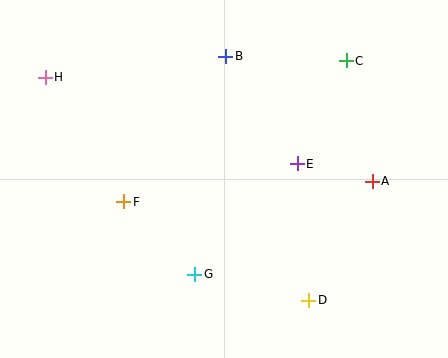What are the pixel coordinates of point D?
Point D is at (309, 300).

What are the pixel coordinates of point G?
Point G is at (195, 274).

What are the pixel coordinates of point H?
Point H is at (45, 77).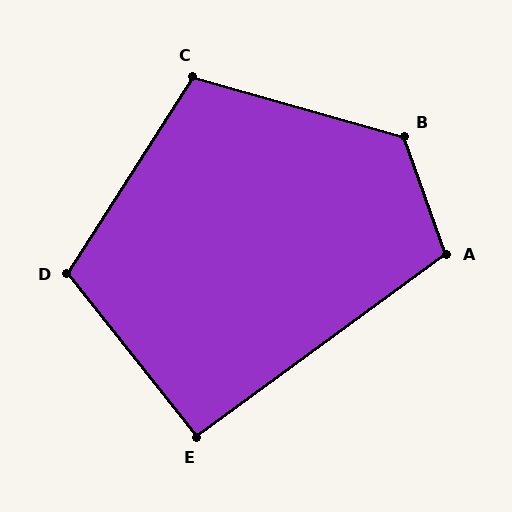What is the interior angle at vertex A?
Approximately 107 degrees (obtuse).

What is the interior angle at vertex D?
Approximately 109 degrees (obtuse).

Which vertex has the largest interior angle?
B, at approximately 125 degrees.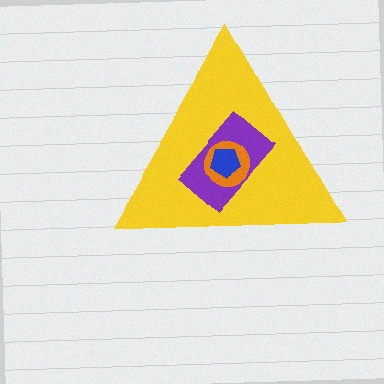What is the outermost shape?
The yellow triangle.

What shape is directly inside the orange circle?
The blue pentagon.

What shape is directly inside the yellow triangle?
The purple rectangle.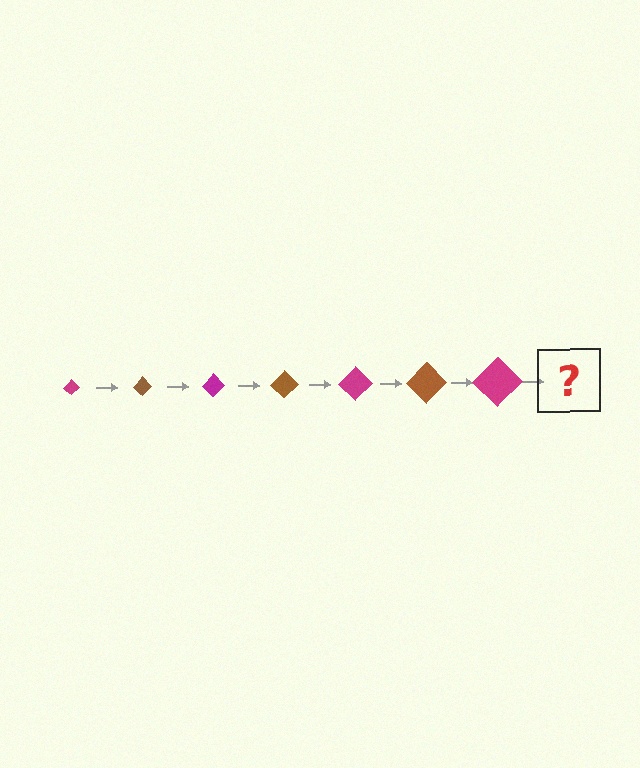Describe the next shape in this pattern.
It should be a brown diamond, larger than the previous one.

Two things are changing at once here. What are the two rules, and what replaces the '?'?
The two rules are that the diamond grows larger each step and the color cycles through magenta and brown. The '?' should be a brown diamond, larger than the previous one.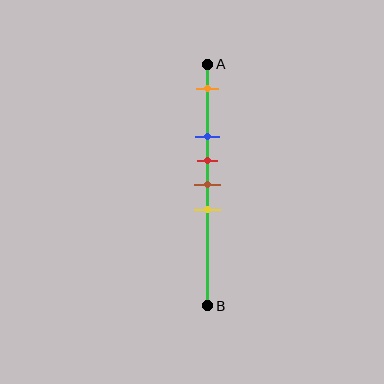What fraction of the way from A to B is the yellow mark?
The yellow mark is approximately 60% (0.6) of the way from A to B.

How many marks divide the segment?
There are 5 marks dividing the segment.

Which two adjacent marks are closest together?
The red and brown marks are the closest adjacent pair.